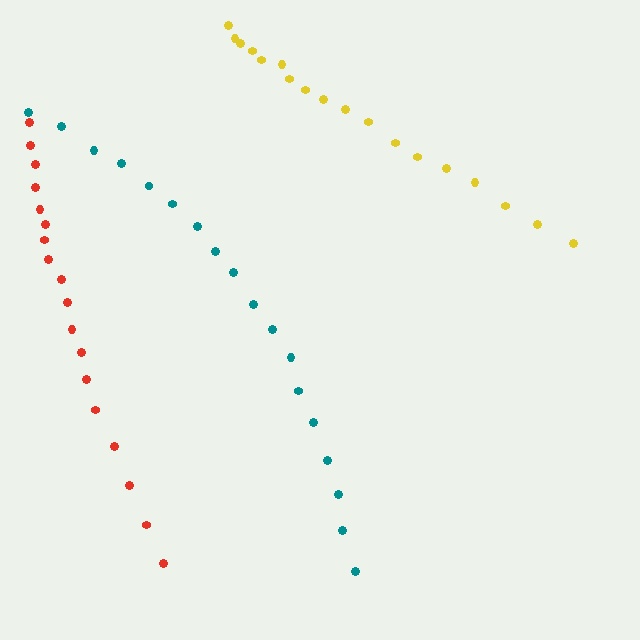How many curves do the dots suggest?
There are 3 distinct paths.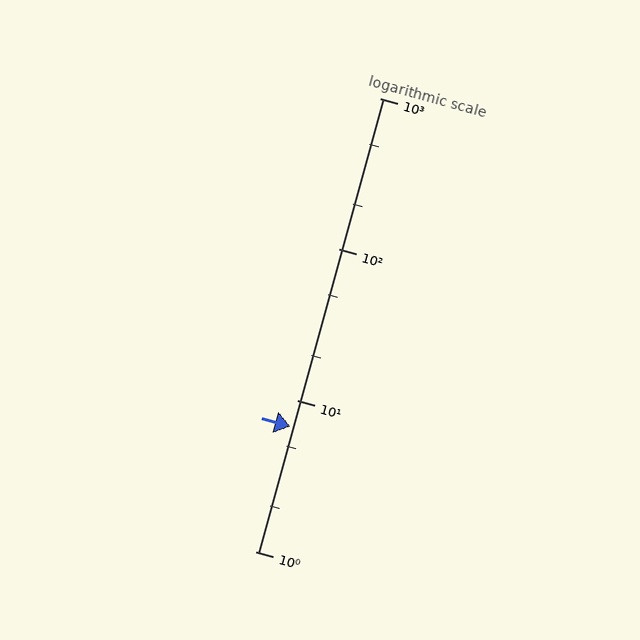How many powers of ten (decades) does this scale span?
The scale spans 3 decades, from 1 to 1000.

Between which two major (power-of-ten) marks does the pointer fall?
The pointer is between 1 and 10.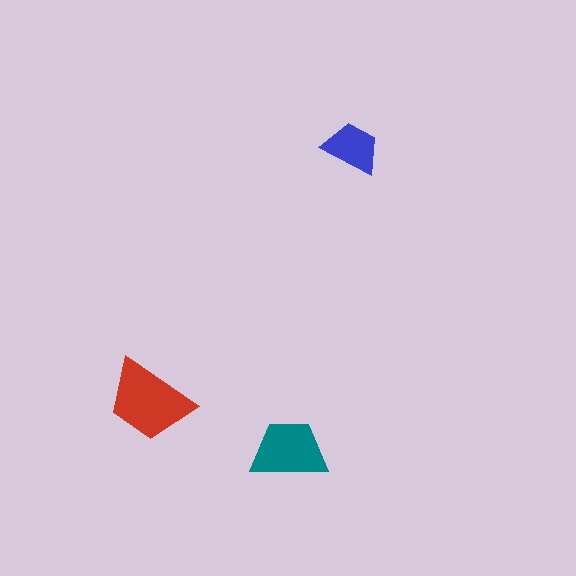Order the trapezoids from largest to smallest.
the red one, the teal one, the blue one.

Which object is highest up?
The blue trapezoid is topmost.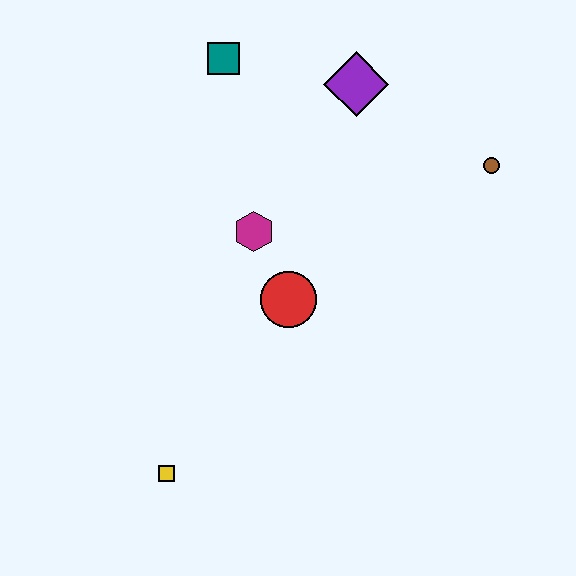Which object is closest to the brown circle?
The purple diamond is closest to the brown circle.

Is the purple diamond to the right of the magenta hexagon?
Yes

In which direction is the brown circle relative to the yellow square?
The brown circle is to the right of the yellow square.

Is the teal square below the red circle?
No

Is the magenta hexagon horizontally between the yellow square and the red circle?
Yes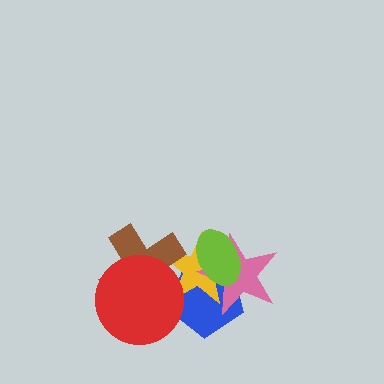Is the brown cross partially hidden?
Yes, it is partially covered by another shape.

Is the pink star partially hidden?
Yes, it is partially covered by another shape.